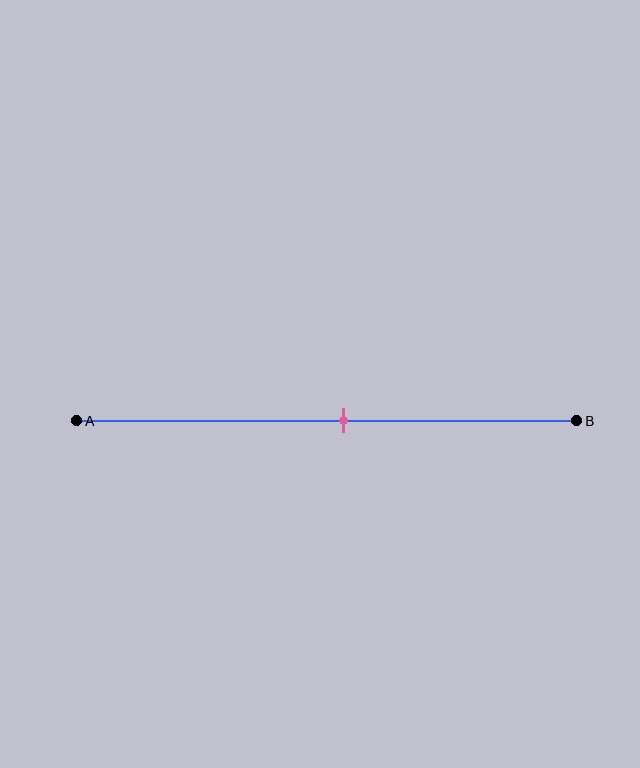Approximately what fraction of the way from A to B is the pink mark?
The pink mark is approximately 55% of the way from A to B.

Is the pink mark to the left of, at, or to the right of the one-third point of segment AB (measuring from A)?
The pink mark is to the right of the one-third point of segment AB.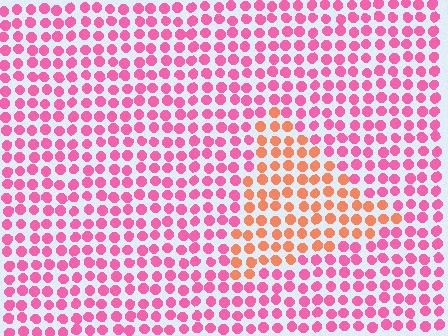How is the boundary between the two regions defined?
The boundary is defined purely by a slight shift in hue (about 45 degrees). Spacing, size, and orientation are identical on both sides.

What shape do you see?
I see a triangle.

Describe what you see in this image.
The image is filled with small pink elements in a uniform arrangement. A triangle-shaped region is visible where the elements are tinted to a slightly different hue, forming a subtle color boundary.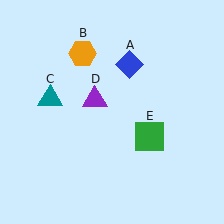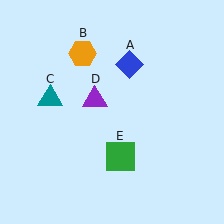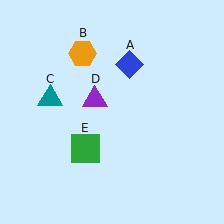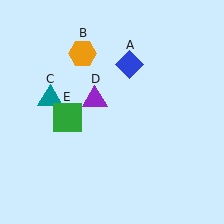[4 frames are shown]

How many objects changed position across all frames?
1 object changed position: green square (object E).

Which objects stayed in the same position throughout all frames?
Blue diamond (object A) and orange hexagon (object B) and teal triangle (object C) and purple triangle (object D) remained stationary.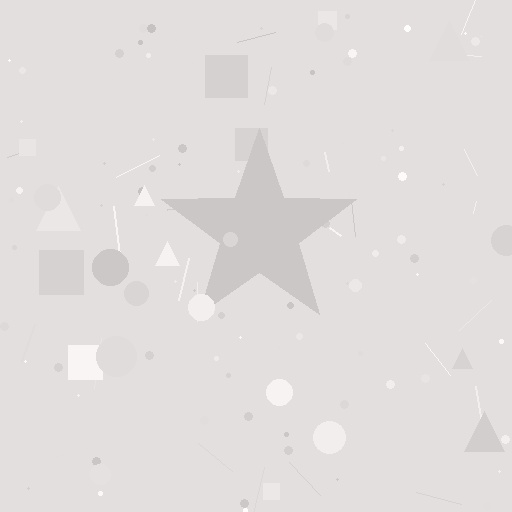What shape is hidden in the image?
A star is hidden in the image.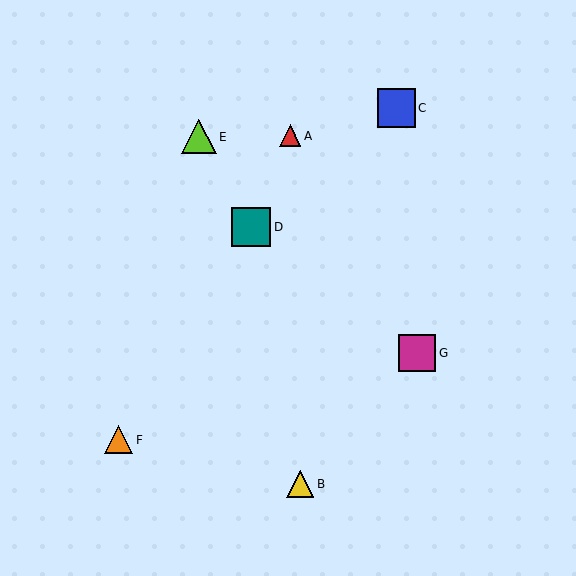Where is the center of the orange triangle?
The center of the orange triangle is at (119, 440).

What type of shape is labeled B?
Shape B is a yellow triangle.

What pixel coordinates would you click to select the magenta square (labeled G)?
Click at (417, 353) to select the magenta square G.